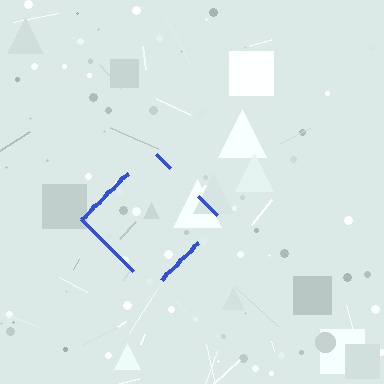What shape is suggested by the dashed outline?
The dashed outline suggests a diamond.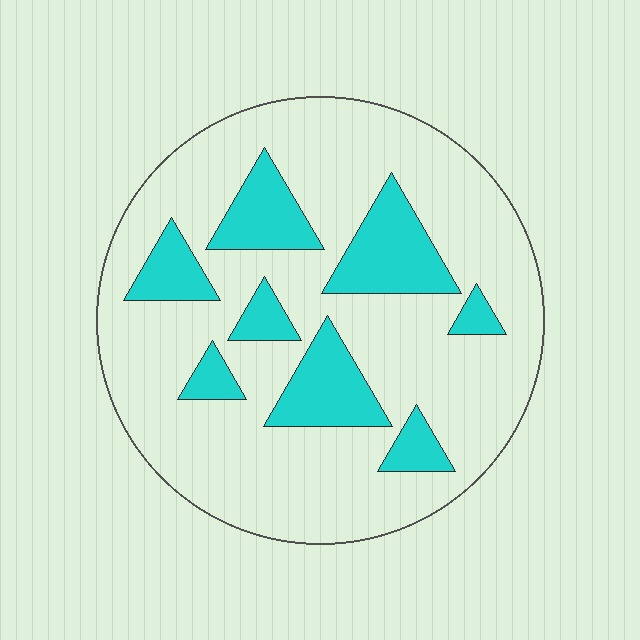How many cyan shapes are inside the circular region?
8.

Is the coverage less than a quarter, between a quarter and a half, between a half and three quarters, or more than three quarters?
Less than a quarter.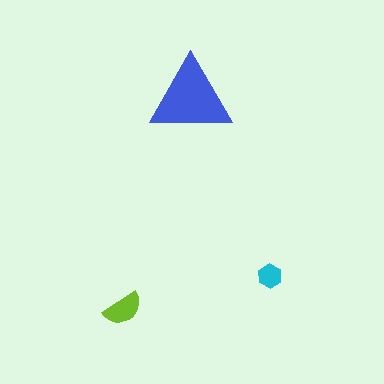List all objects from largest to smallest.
The blue triangle, the lime semicircle, the cyan hexagon.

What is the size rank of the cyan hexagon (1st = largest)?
3rd.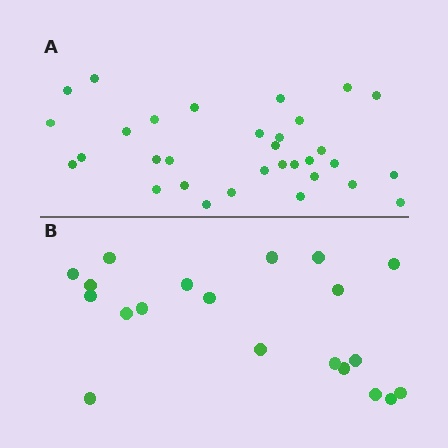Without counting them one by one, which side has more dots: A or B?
Region A (the top region) has more dots.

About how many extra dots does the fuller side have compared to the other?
Region A has roughly 12 or so more dots than region B.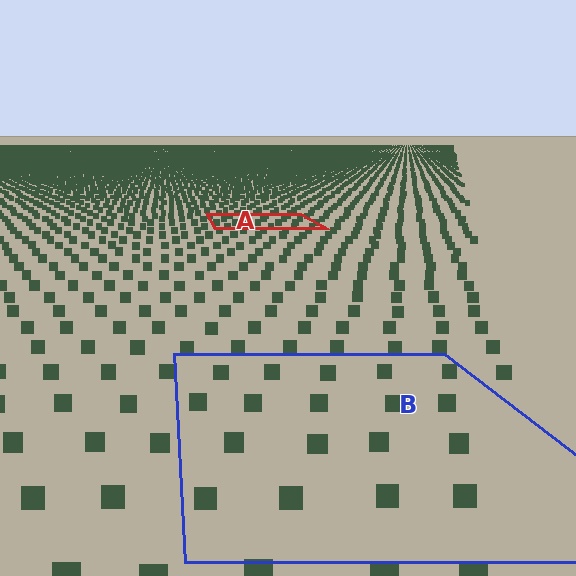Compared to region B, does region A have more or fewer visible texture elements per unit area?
Region A has more texture elements per unit area — they are packed more densely because it is farther away.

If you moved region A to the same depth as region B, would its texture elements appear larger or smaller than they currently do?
They would appear larger. At a closer depth, the same texture elements are projected at a bigger on-screen size.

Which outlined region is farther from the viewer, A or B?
Region A is farther from the viewer — the texture elements inside it appear smaller and more densely packed.